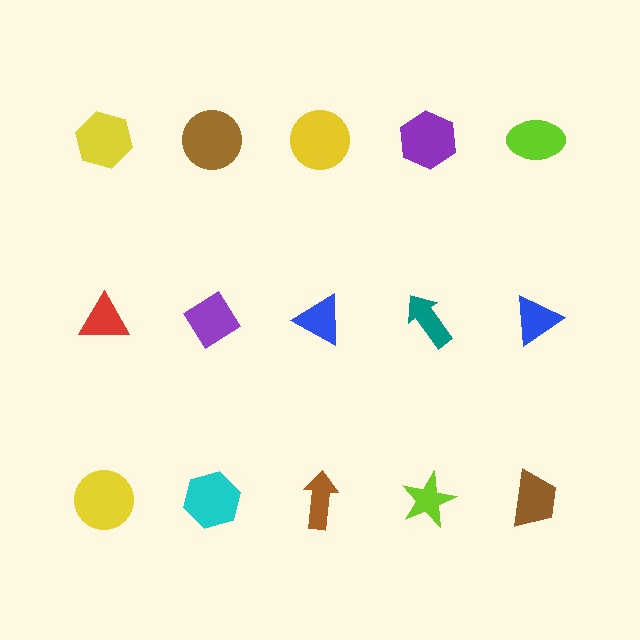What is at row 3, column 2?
A cyan hexagon.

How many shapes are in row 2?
5 shapes.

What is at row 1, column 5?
A lime ellipse.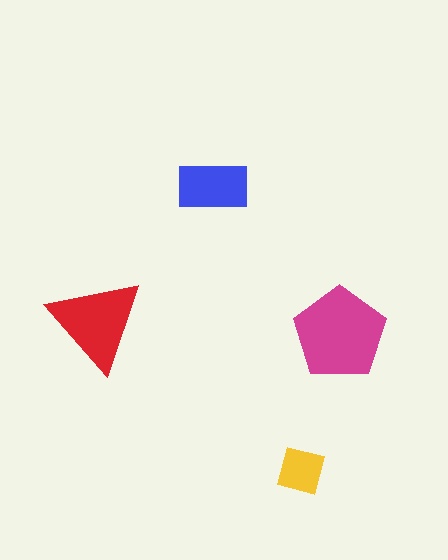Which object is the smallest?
The yellow square.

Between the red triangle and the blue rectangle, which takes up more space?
The red triangle.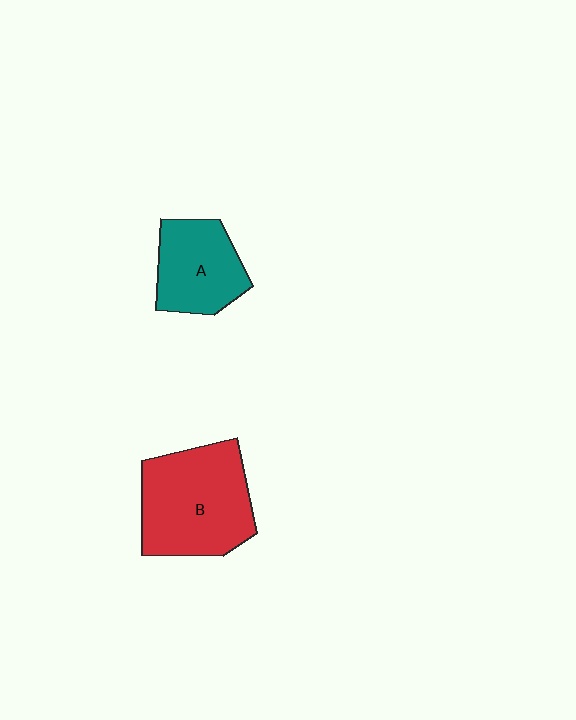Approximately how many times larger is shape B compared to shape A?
Approximately 1.5 times.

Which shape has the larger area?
Shape B (red).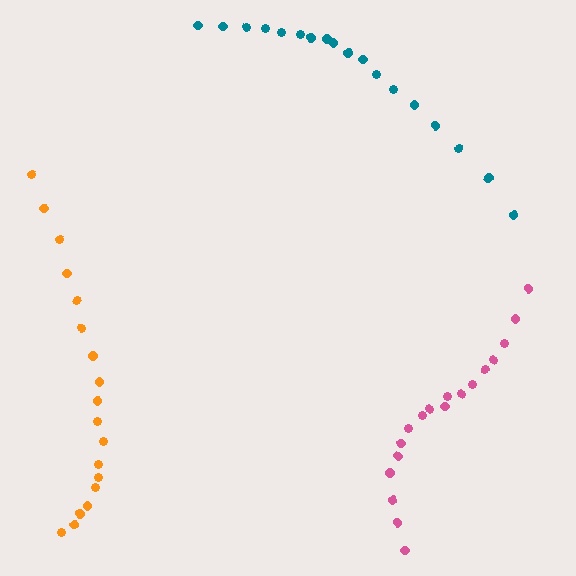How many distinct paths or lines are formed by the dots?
There are 3 distinct paths.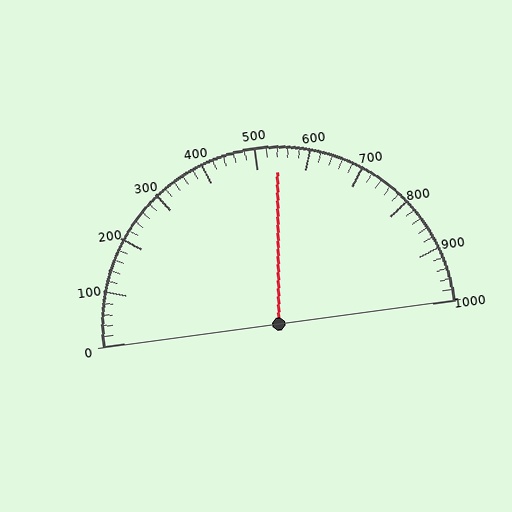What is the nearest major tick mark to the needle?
The nearest major tick mark is 500.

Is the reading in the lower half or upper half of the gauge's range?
The reading is in the upper half of the range (0 to 1000).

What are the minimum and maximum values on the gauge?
The gauge ranges from 0 to 1000.